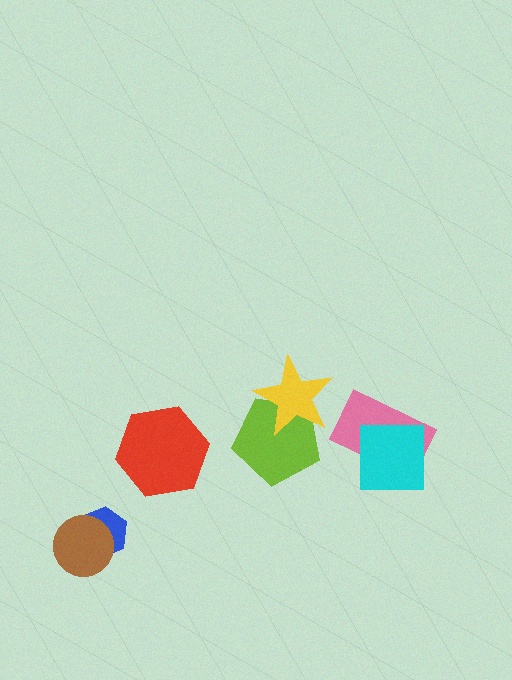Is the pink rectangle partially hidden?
Yes, it is partially covered by another shape.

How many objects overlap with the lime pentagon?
1 object overlaps with the lime pentagon.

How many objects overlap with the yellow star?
1 object overlaps with the yellow star.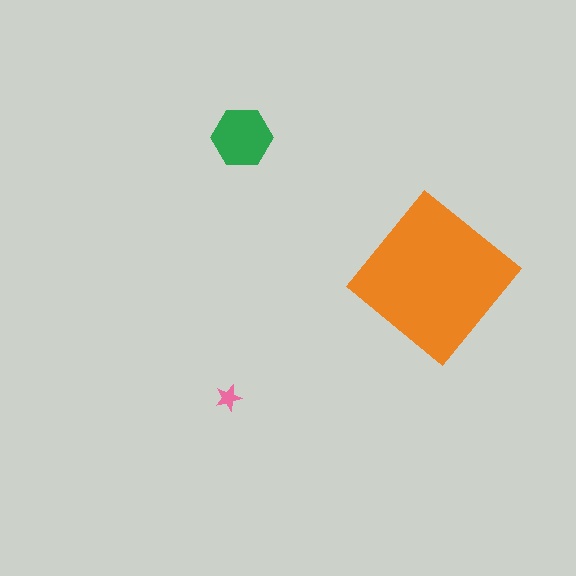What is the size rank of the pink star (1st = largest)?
3rd.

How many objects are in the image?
There are 3 objects in the image.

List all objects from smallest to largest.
The pink star, the green hexagon, the orange diamond.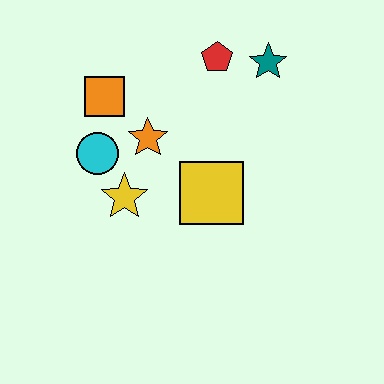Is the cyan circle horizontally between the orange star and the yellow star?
No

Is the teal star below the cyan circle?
No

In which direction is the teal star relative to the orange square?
The teal star is to the right of the orange square.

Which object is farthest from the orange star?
The teal star is farthest from the orange star.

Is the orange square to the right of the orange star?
No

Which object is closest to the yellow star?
The cyan circle is closest to the yellow star.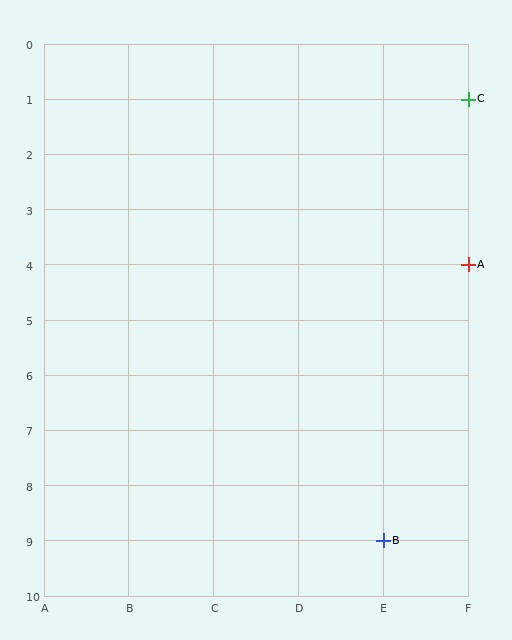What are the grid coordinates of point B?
Point B is at grid coordinates (E, 9).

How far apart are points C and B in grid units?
Points C and B are 1 column and 8 rows apart (about 8.1 grid units diagonally).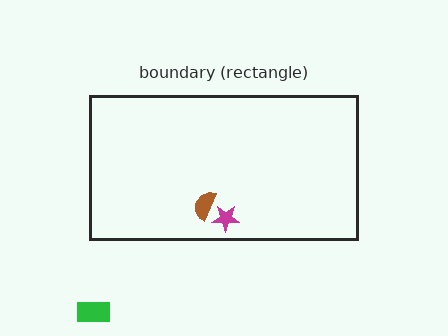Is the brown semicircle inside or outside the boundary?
Inside.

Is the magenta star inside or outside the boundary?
Inside.